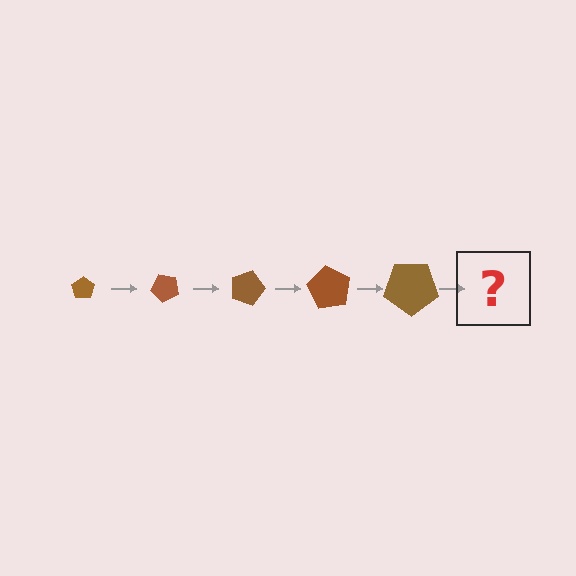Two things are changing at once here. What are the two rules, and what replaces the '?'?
The two rules are that the pentagon grows larger each step and it rotates 45 degrees each step. The '?' should be a pentagon, larger than the previous one and rotated 225 degrees from the start.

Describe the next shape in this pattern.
It should be a pentagon, larger than the previous one and rotated 225 degrees from the start.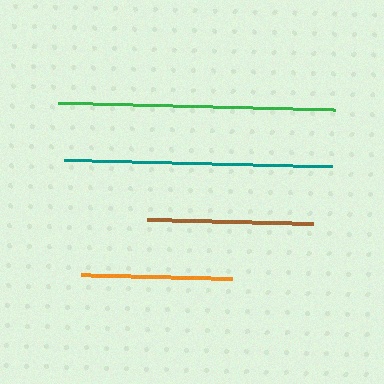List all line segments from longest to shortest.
From longest to shortest: green, teal, brown, orange.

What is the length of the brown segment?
The brown segment is approximately 166 pixels long.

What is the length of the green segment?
The green segment is approximately 277 pixels long.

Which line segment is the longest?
The green line is the longest at approximately 277 pixels.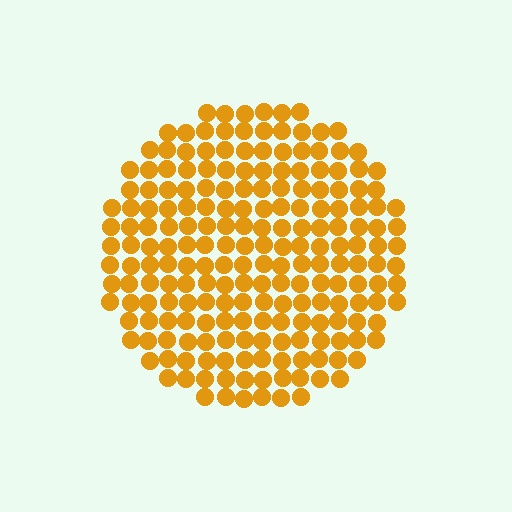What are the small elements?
The small elements are circles.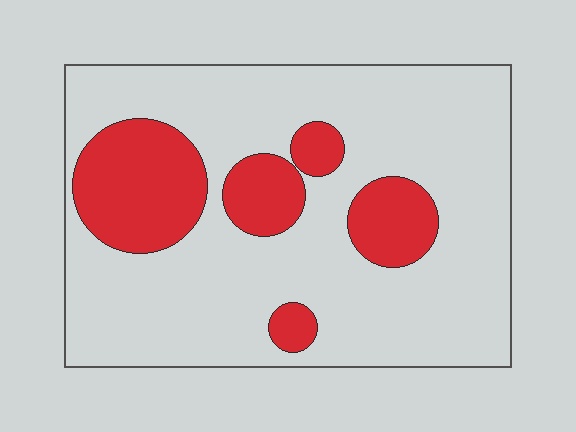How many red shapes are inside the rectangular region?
5.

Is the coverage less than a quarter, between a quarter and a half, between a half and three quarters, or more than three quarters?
Less than a quarter.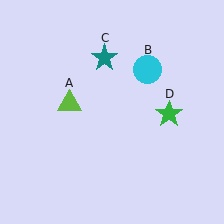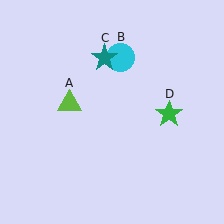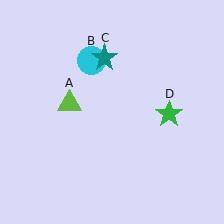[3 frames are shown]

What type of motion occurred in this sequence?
The cyan circle (object B) rotated counterclockwise around the center of the scene.